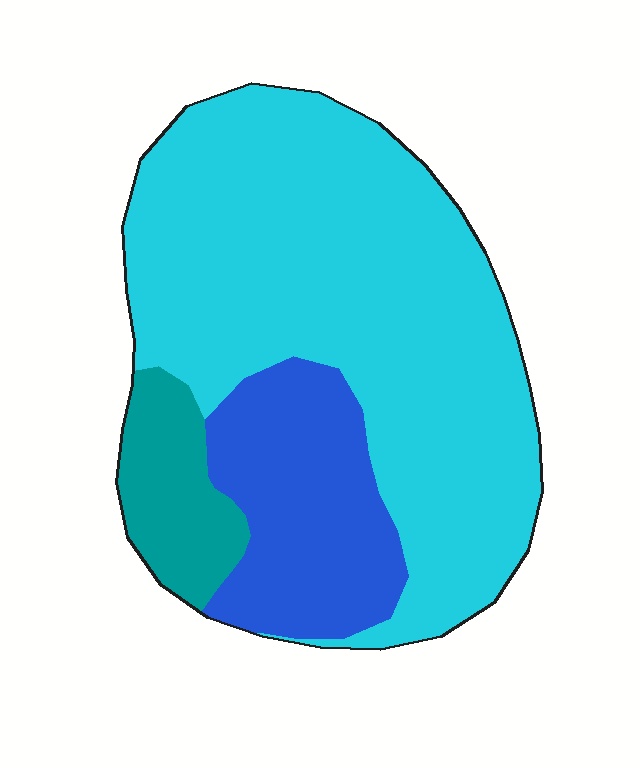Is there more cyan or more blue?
Cyan.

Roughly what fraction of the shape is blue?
Blue takes up about one fifth (1/5) of the shape.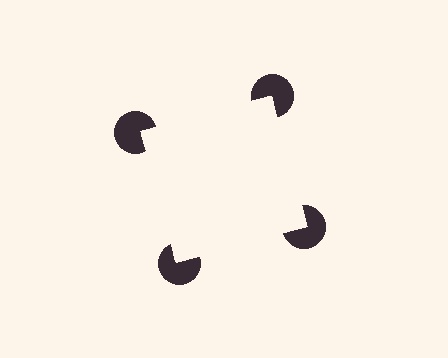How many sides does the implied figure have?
4 sides.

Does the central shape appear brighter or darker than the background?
It typically appears slightly brighter than the background, even though no actual brightness change is drawn.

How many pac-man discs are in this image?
There are 4 — one at each vertex of the illusory square.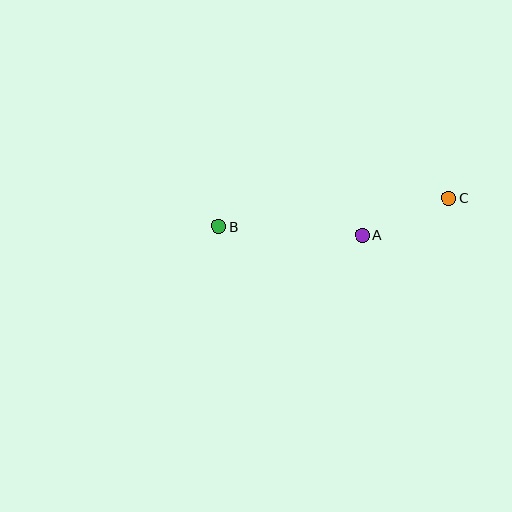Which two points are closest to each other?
Points A and C are closest to each other.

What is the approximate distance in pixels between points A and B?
The distance between A and B is approximately 143 pixels.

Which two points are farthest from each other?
Points B and C are farthest from each other.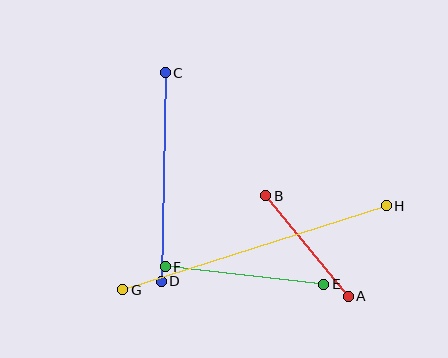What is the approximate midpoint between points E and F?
The midpoint is at approximately (245, 276) pixels.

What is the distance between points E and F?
The distance is approximately 159 pixels.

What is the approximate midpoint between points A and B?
The midpoint is at approximately (307, 246) pixels.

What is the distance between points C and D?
The distance is approximately 209 pixels.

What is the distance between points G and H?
The distance is approximately 276 pixels.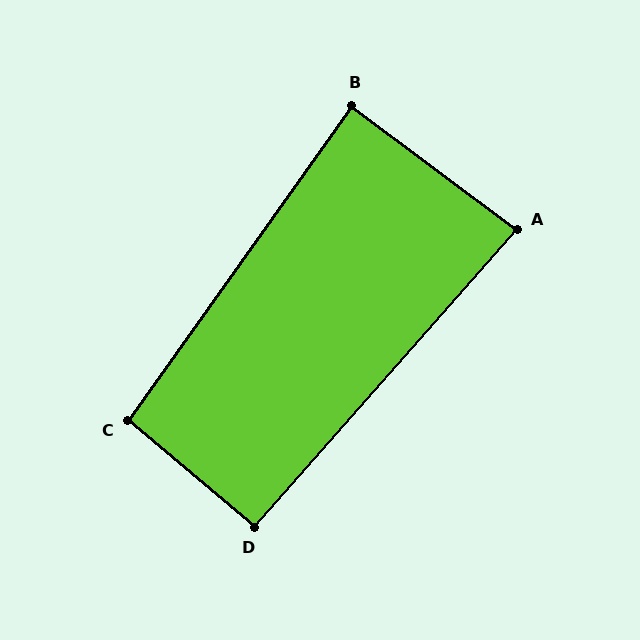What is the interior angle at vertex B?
Approximately 89 degrees (approximately right).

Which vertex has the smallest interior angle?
A, at approximately 85 degrees.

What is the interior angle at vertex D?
Approximately 91 degrees (approximately right).